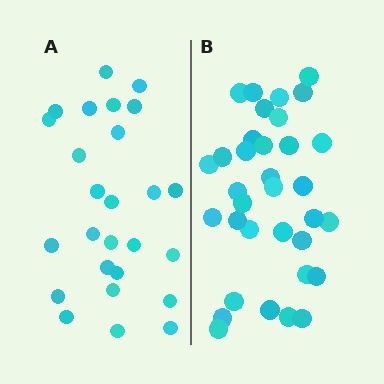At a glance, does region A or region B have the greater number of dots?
Region B (the right region) has more dots.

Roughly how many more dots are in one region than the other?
Region B has roughly 8 or so more dots than region A.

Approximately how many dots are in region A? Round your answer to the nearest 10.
About 30 dots. (The exact count is 26, which rounds to 30.)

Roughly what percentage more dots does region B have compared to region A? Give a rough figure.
About 30% more.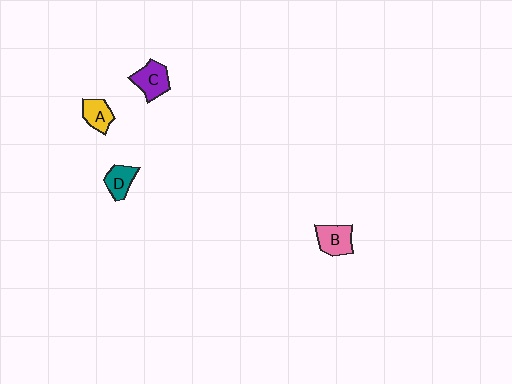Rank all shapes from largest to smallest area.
From largest to smallest: C (purple), B (pink), A (yellow), D (teal).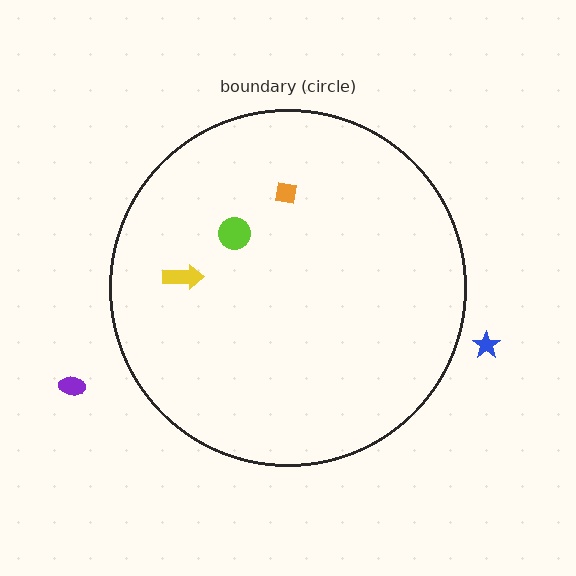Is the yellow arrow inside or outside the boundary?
Inside.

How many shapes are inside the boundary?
3 inside, 2 outside.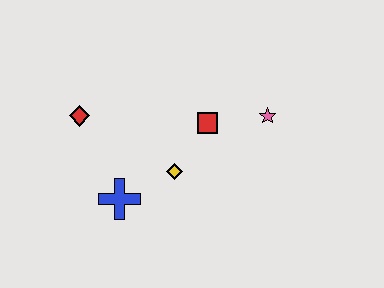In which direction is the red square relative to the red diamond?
The red square is to the right of the red diamond.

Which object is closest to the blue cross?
The yellow diamond is closest to the blue cross.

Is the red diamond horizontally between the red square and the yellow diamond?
No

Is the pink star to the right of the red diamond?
Yes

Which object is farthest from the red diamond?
The pink star is farthest from the red diamond.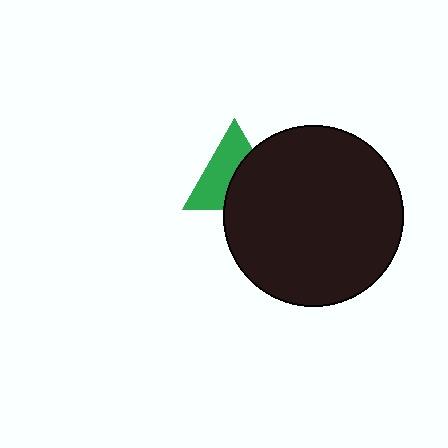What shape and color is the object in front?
The object in front is a black circle.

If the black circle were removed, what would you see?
You would see the complete green triangle.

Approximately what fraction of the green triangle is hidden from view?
Roughly 46% of the green triangle is hidden behind the black circle.